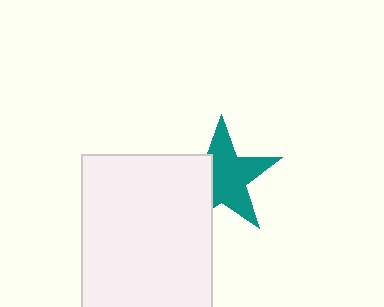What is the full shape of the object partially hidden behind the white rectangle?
The partially hidden object is a teal star.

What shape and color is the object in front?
The object in front is a white rectangle.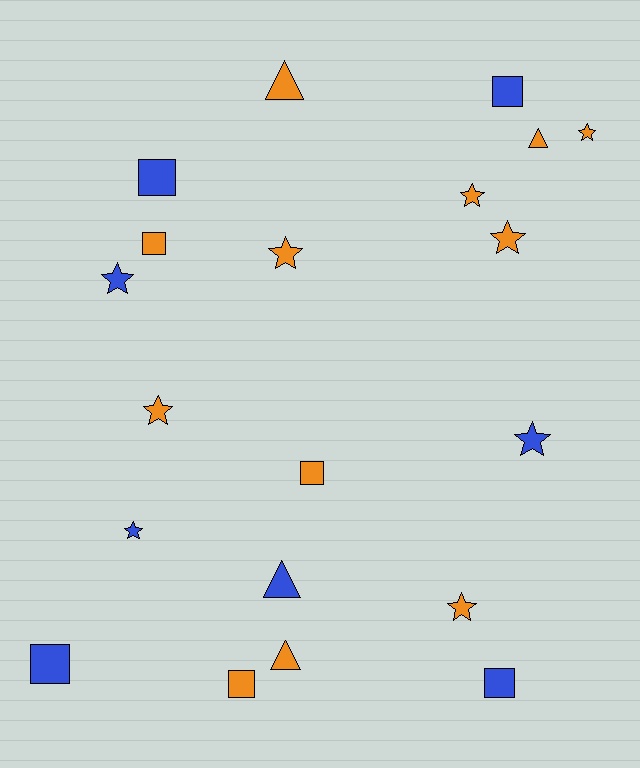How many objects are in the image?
There are 20 objects.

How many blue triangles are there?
There is 1 blue triangle.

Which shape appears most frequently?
Star, with 9 objects.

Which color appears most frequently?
Orange, with 12 objects.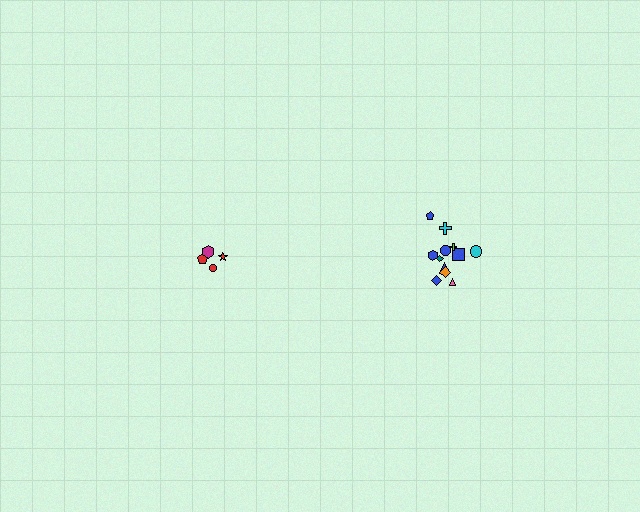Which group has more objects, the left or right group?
The right group.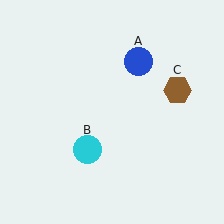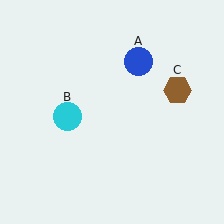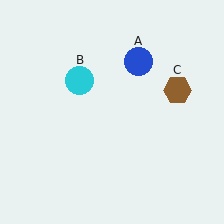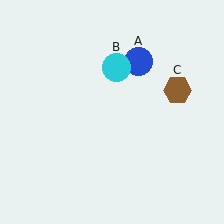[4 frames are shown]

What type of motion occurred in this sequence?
The cyan circle (object B) rotated clockwise around the center of the scene.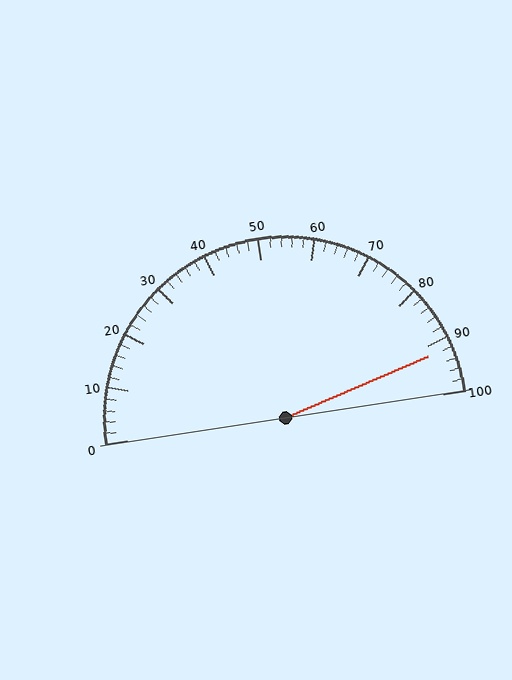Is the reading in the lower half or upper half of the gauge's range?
The reading is in the upper half of the range (0 to 100).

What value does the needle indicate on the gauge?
The needle indicates approximately 92.